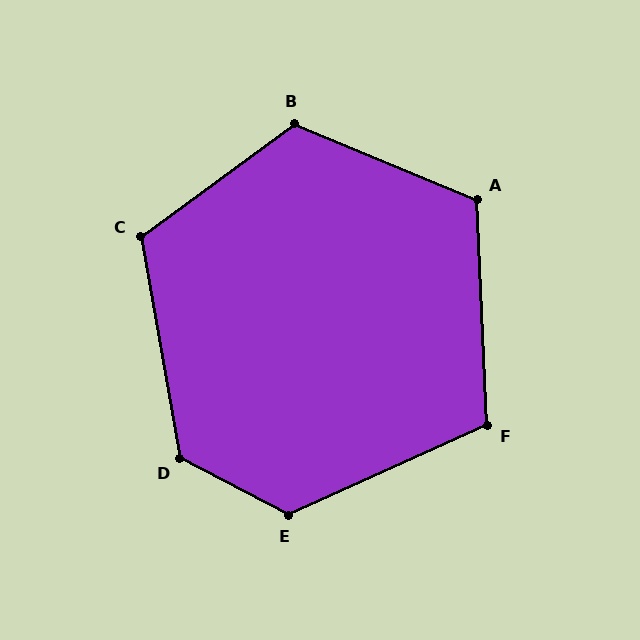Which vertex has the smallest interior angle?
F, at approximately 112 degrees.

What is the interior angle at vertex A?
Approximately 115 degrees (obtuse).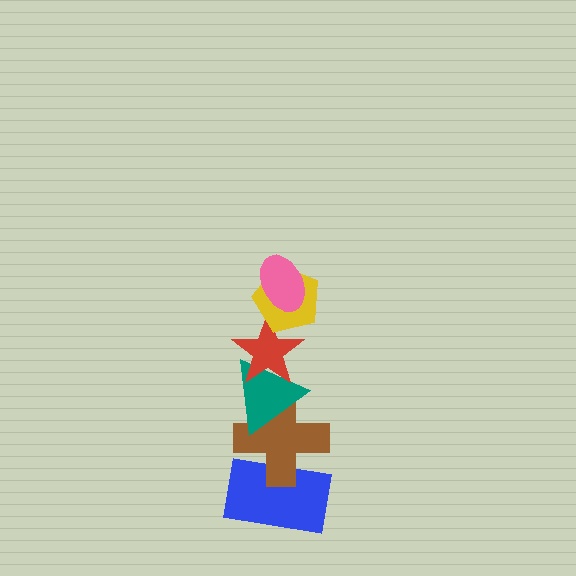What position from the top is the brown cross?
The brown cross is 5th from the top.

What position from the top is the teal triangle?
The teal triangle is 4th from the top.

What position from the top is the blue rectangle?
The blue rectangle is 6th from the top.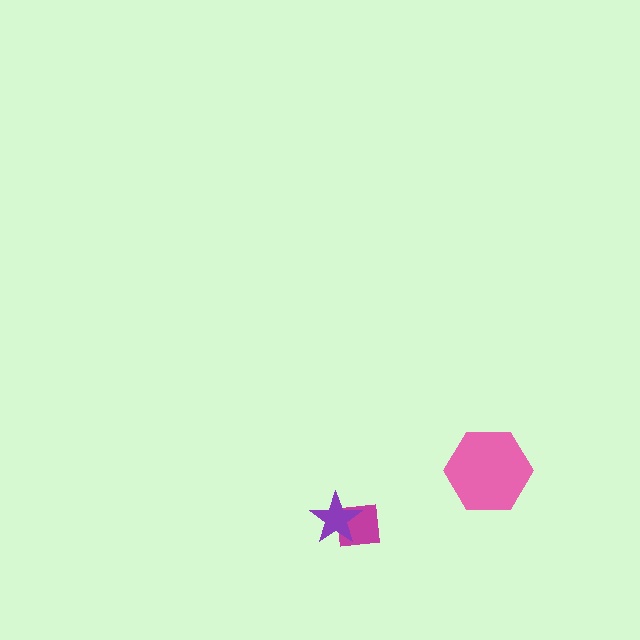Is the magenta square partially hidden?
Yes, it is partially covered by another shape.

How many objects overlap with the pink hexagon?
0 objects overlap with the pink hexagon.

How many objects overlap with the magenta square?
1 object overlaps with the magenta square.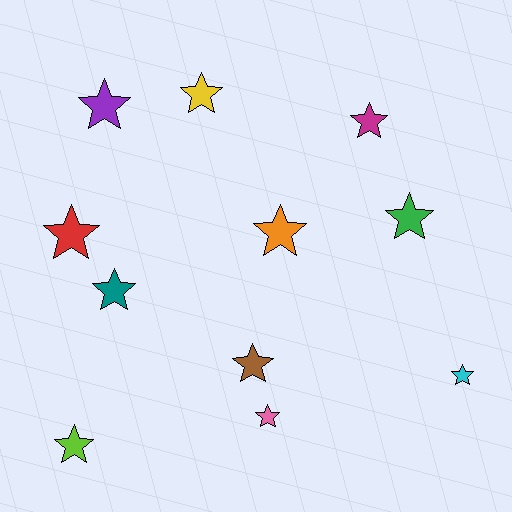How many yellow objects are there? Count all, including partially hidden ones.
There is 1 yellow object.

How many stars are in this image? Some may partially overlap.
There are 11 stars.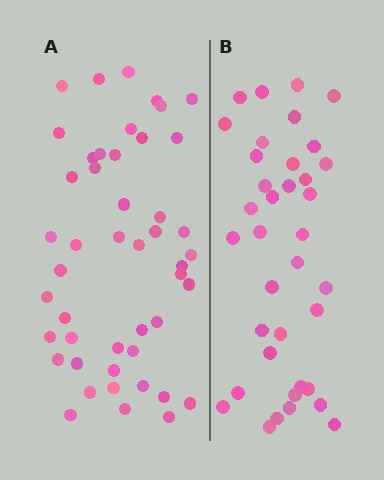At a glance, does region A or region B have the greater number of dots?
Region A (the left region) has more dots.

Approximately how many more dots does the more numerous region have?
Region A has roughly 10 or so more dots than region B.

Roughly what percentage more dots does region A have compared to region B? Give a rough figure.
About 25% more.